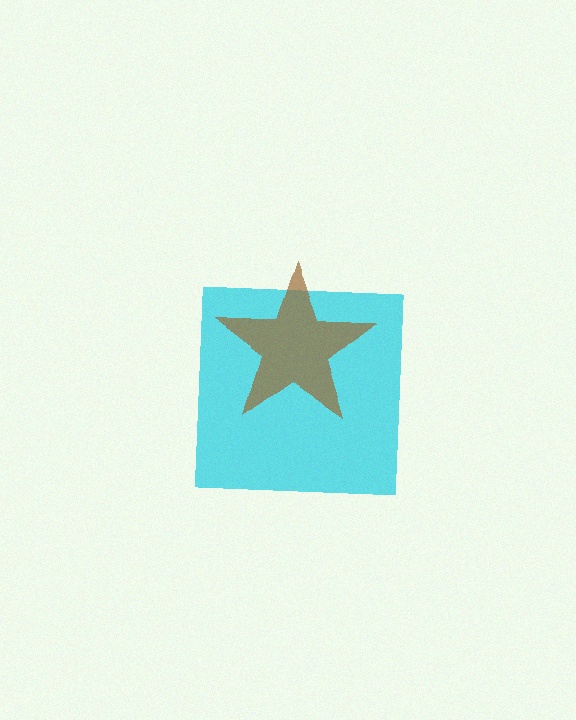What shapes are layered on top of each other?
The layered shapes are: a cyan square, a brown star.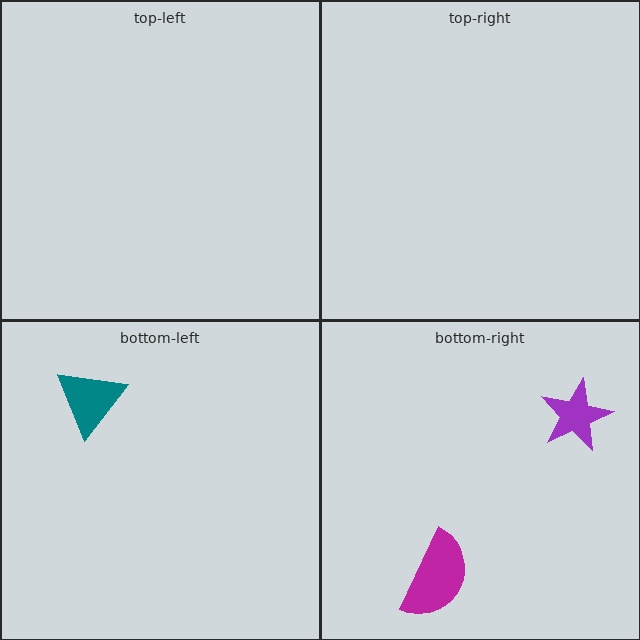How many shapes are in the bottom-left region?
1.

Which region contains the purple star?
The bottom-right region.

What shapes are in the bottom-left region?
The teal triangle.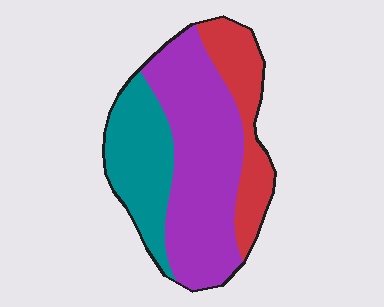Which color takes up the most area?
Purple, at roughly 50%.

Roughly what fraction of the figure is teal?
Teal takes up between a quarter and a half of the figure.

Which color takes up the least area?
Red, at roughly 20%.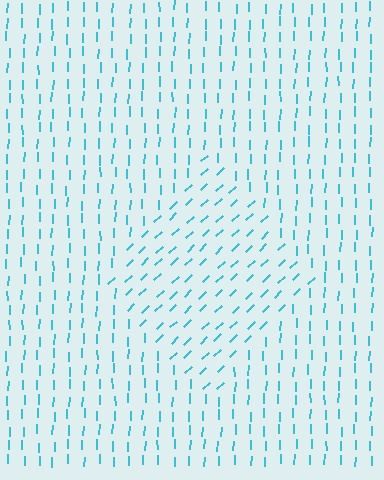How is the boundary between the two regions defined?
The boundary is defined purely by a change in line orientation (approximately 45 degrees difference). All lines are the same color and thickness.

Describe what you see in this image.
The image is filled with small cyan line segments. A diamond region in the image has lines oriented differently from the surrounding lines, creating a visible texture boundary.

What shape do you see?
I see a diamond.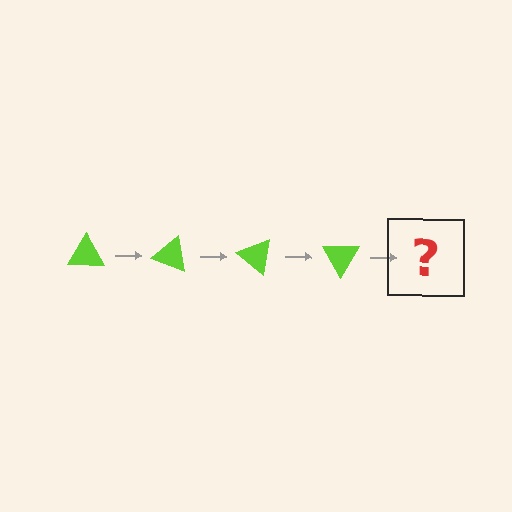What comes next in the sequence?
The next element should be a lime triangle rotated 80 degrees.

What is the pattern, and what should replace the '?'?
The pattern is that the triangle rotates 20 degrees each step. The '?' should be a lime triangle rotated 80 degrees.